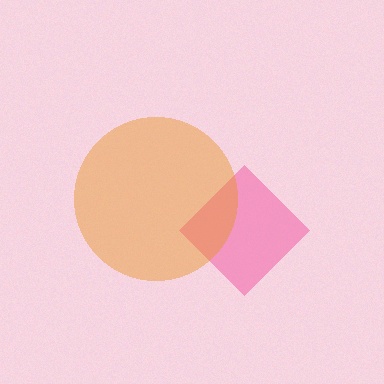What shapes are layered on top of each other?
The layered shapes are: a pink diamond, an orange circle.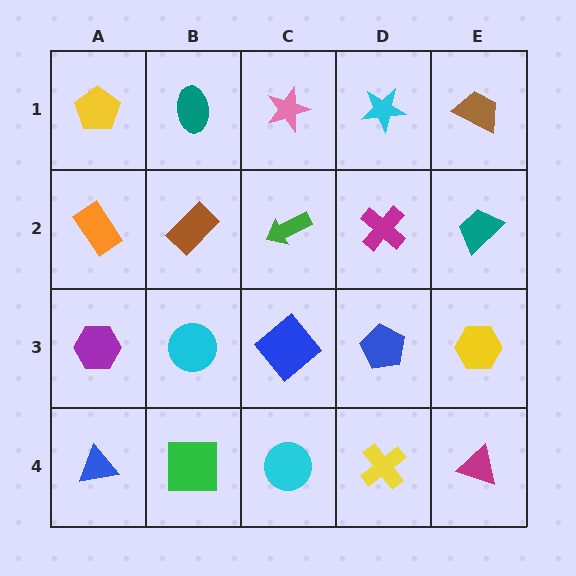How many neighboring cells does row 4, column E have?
2.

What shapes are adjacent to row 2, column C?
A pink star (row 1, column C), a blue diamond (row 3, column C), a brown rectangle (row 2, column B), a magenta cross (row 2, column D).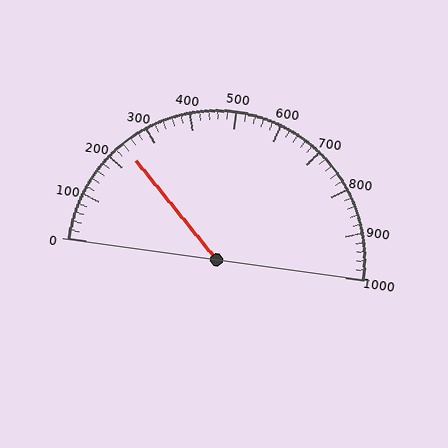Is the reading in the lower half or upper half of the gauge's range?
The reading is in the lower half of the range (0 to 1000).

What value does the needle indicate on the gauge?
The needle indicates approximately 240.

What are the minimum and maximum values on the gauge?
The gauge ranges from 0 to 1000.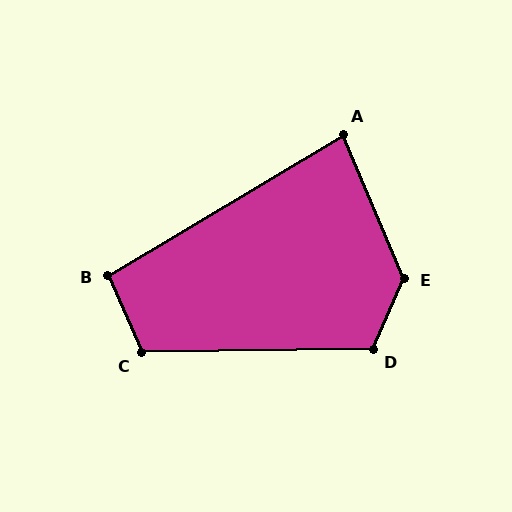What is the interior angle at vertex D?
Approximately 114 degrees (obtuse).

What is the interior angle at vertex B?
Approximately 97 degrees (obtuse).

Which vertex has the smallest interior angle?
A, at approximately 82 degrees.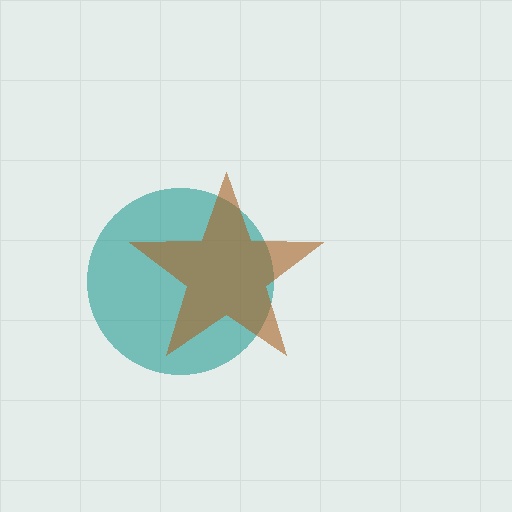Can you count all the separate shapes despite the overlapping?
Yes, there are 2 separate shapes.